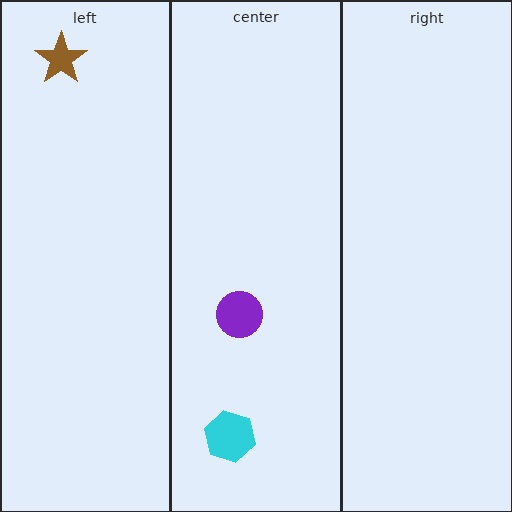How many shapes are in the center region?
2.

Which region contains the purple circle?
The center region.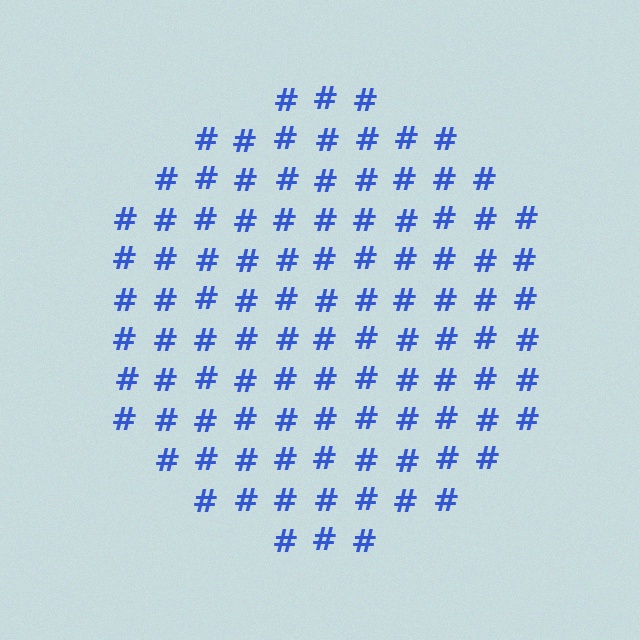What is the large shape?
The large shape is a circle.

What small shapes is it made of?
It is made of small hash symbols.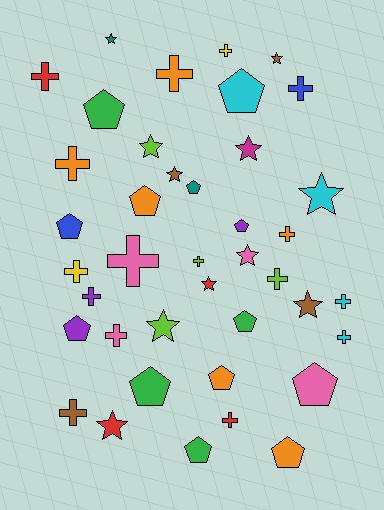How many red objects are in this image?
There are 4 red objects.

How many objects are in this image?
There are 40 objects.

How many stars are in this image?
There are 11 stars.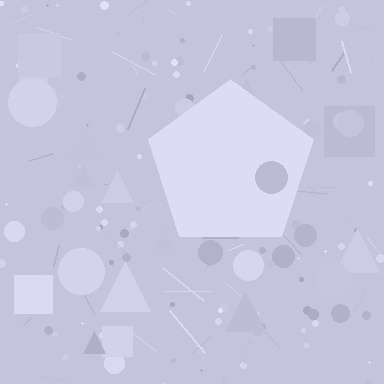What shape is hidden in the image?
A pentagon is hidden in the image.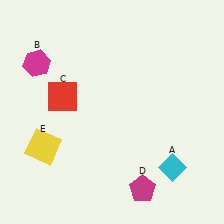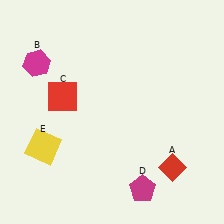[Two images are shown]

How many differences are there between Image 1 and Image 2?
There is 1 difference between the two images.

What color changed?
The diamond (A) changed from cyan in Image 1 to red in Image 2.